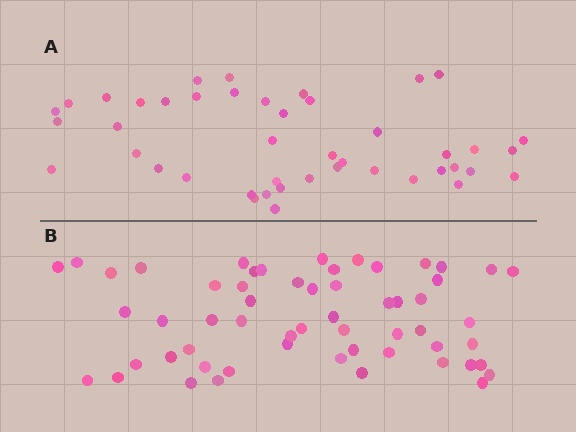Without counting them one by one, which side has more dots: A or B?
Region B (the bottom region) has more dots.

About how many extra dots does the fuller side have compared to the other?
Region B has approximately 15 more dots than region A.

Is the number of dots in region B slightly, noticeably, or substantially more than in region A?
Region B has noticeably more, but not dramatically so. The ratio is roughly 1.3 to 1.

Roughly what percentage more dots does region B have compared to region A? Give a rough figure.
About 30% more.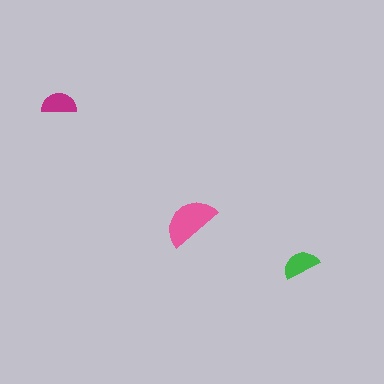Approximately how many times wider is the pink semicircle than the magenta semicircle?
About 1.5 times wider.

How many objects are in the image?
There are 3 objects in the image.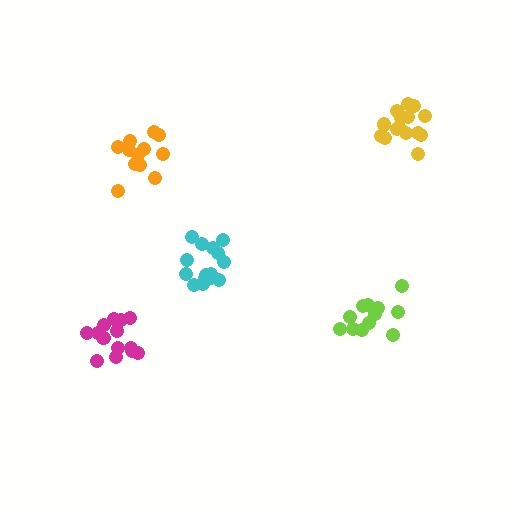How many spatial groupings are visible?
There are 5 spatial groupings.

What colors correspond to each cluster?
The clusters are colored: magenta, yellow, orange, lime, cyan.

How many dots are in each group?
Group 1: 15 dots, Group 2: 16 dots, Group 3: 12 dots, Group 4: 12 dots, Group 5: 16 dots (71 total).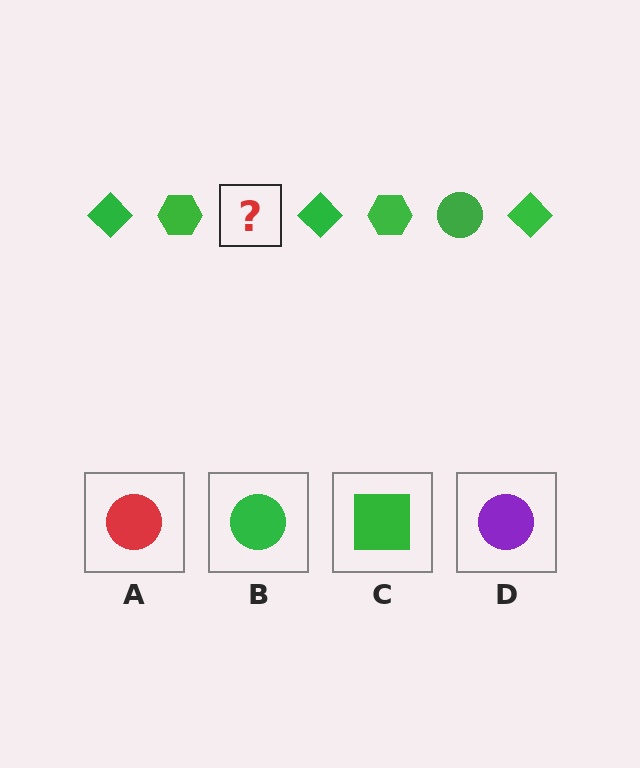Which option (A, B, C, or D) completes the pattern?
B.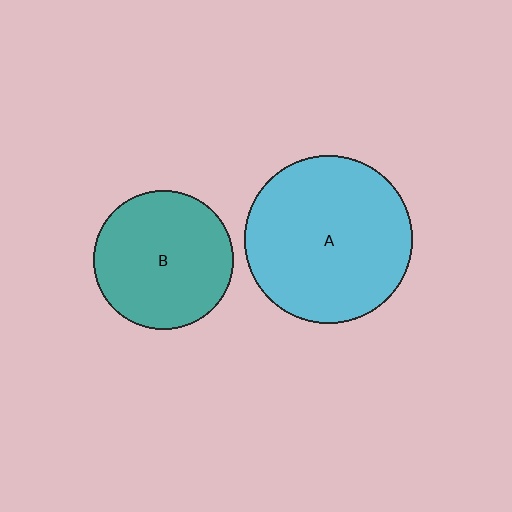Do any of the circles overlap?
No, none of the circles overlap.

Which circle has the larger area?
Circle A (cyan).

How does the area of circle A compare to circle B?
Approximately 1.5 times.